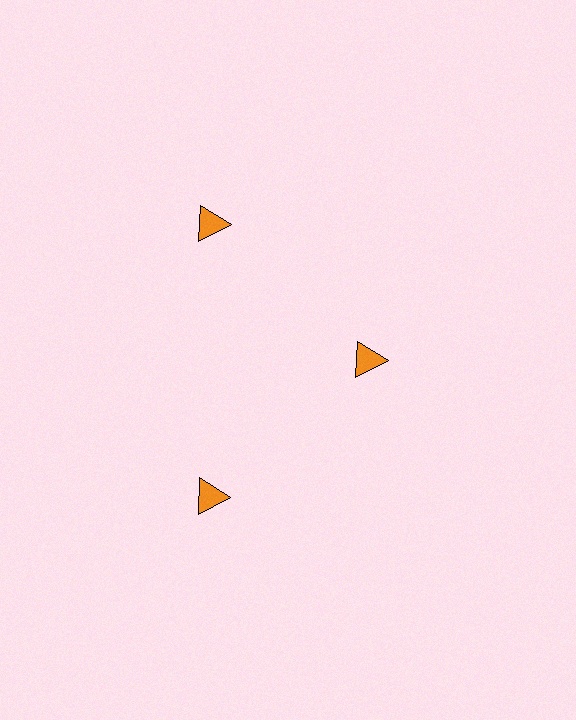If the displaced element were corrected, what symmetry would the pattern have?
It would have 3-fold rotational symmetry — the pattern would map onto itself every 120 degrees.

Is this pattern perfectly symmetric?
No. The 3 orange triangles are arranged in a ring, but one element near the 3 o'clock position is pulled inward toward the center, breaking the 3-fold rotational symmetry.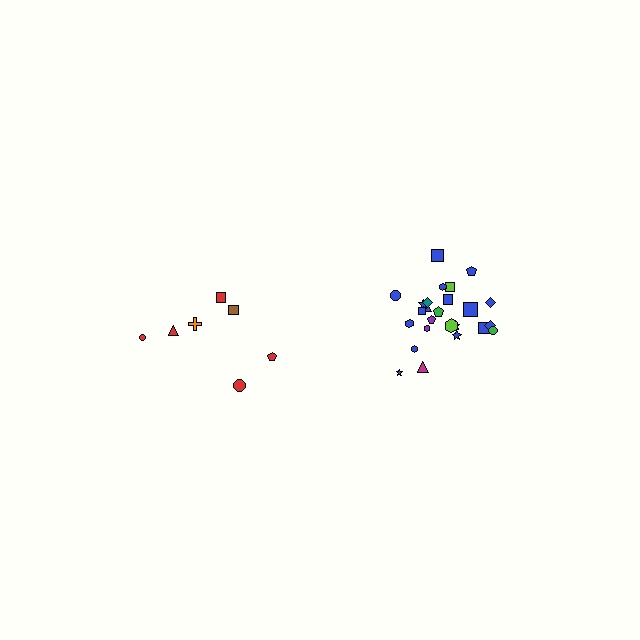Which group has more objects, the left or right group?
The right group.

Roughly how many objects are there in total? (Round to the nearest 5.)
Roughly 30 objects in total.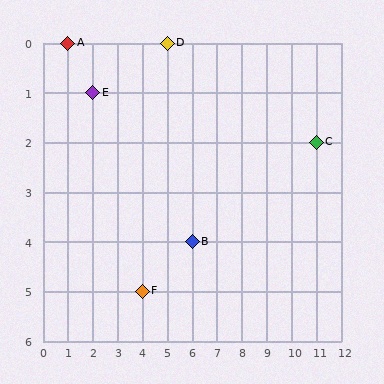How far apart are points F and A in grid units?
Points F and A are 3 columns and 5 rows apart (about 5.8 grid units diagonally).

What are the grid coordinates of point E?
Point E is at grid coordinates (2, 1).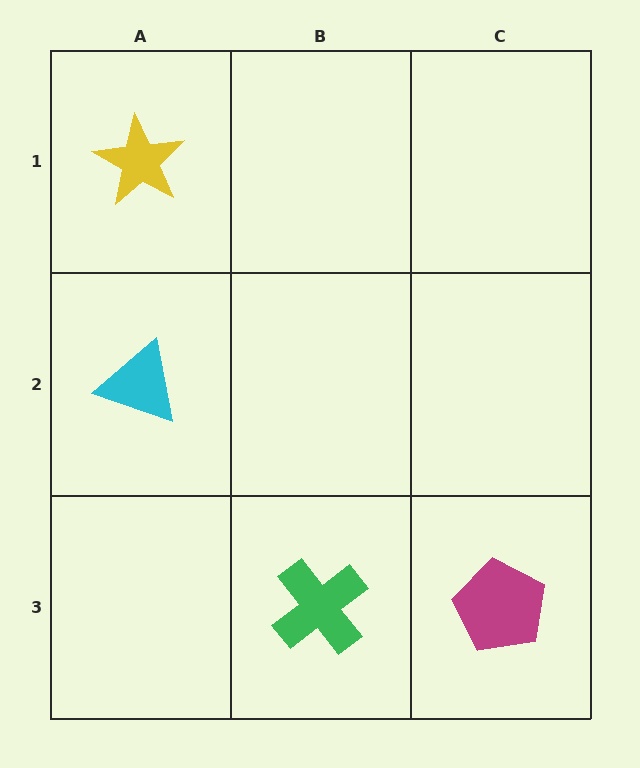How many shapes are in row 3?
2 shapes.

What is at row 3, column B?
A green cross.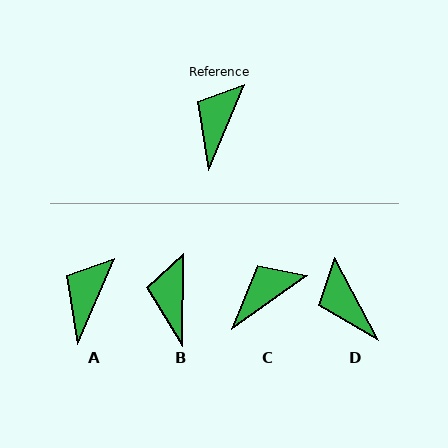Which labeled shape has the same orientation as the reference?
A.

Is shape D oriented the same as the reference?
No, it is off by about 51 degrees.